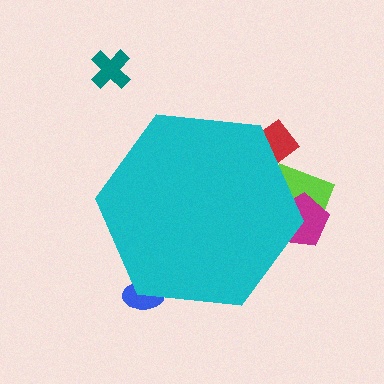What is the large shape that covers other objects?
A cyan hexagon.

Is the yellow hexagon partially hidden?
Yes, the yellow hexagon is partially hidden behind the cyan hexagon.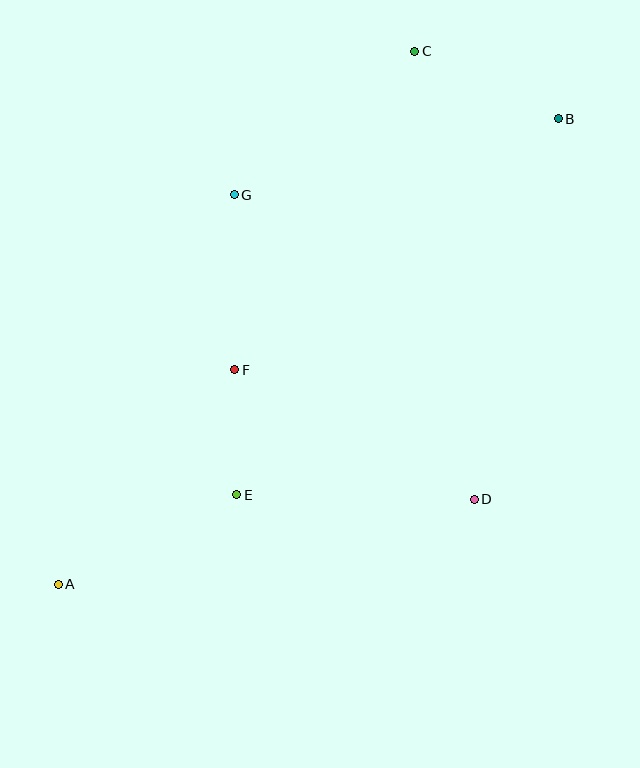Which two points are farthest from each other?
Points A and B are farthest from each other.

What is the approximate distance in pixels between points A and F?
The distance between A and F is approximately 278 pixels.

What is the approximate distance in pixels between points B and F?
The distance between B and F is approximately 410 pixels.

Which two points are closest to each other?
Points E and F are closest to each other.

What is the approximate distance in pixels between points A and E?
The distance between A and E is approximately 200 pixels.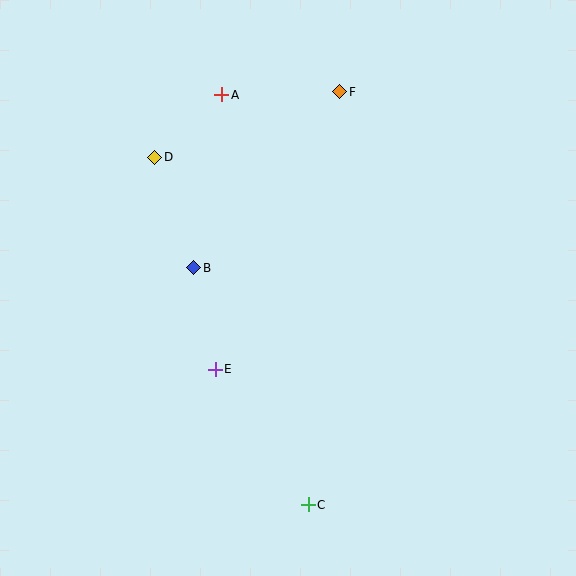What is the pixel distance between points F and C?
The distance between F and C is 414 pixels.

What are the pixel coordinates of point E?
Point E is at (215, 369).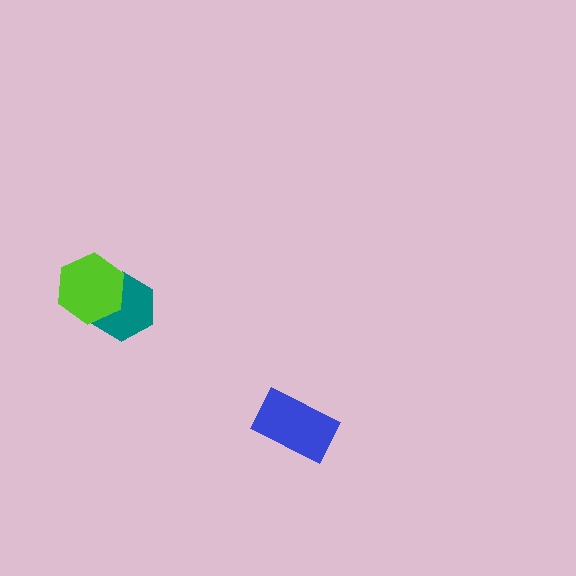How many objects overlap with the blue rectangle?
0 objects overlap with the blue rectangle.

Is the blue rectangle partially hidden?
No, no other shape covers it.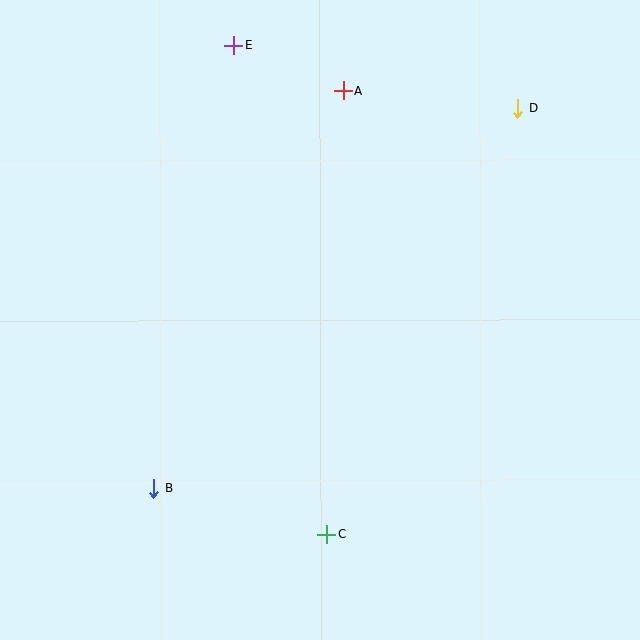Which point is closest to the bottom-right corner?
Point C is closest to the bottom-right corner.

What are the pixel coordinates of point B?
Point B is at (154, 489).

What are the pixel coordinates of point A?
Point A is at (344, 91).